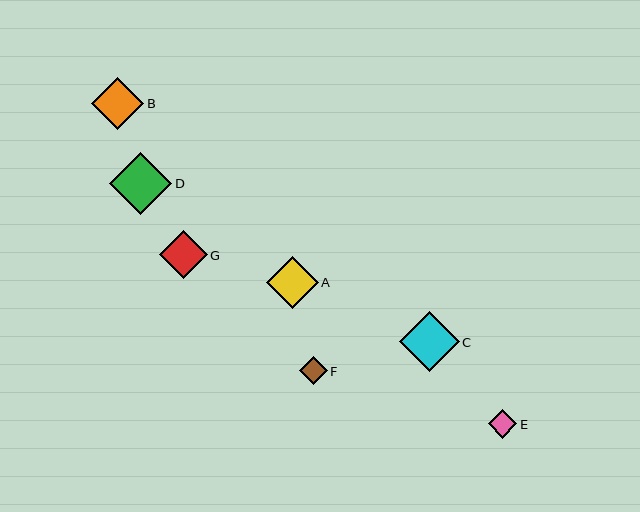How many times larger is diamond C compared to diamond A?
Diamond C is approximately 1.2 times the size of diamond A.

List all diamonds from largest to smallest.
From largest to smallest: D, C, B, A, G, E, F.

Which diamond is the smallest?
Diamond F is the smallest with a size of approximately 28 pixels.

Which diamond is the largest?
Diamond D is the largest with a size of approximately 62 pixels.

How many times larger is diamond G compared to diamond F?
Diamond G is approximately 1.7 times the size of diamond F.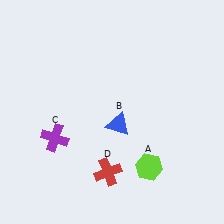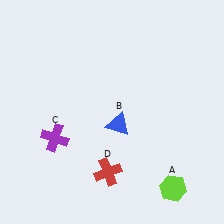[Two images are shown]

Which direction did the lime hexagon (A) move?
The lime hexagon (A) moved right.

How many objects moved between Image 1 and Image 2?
1 object moved between the two images.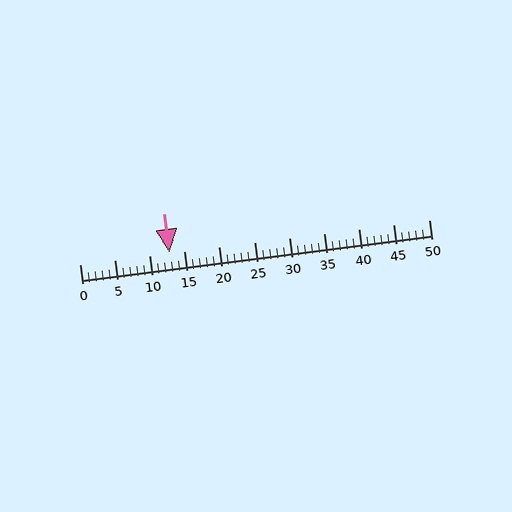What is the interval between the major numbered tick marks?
The major tick marks are spaced 5 units apart.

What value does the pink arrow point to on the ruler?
The pink arrow points to approximately 13.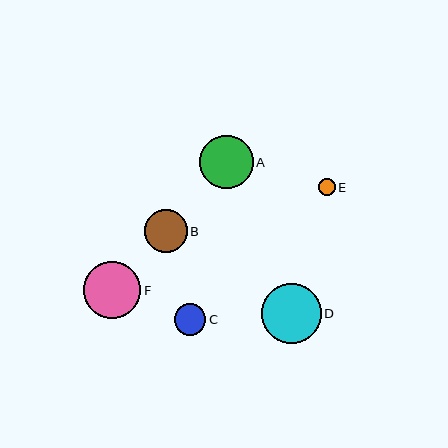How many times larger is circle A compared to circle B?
Circle A is approximately 1.2 times the size of circle B.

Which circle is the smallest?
Circle E is the smallest with a size of approximately 17 pixels.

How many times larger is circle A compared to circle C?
Circle A is approximately 1.7 times the size of circle C.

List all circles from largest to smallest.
From largest to smallest: D, F, A, B, C, E.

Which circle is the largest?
Circle D is the largest with a size of approximately 59 pixels.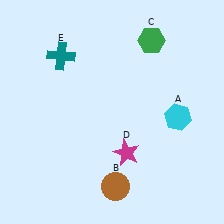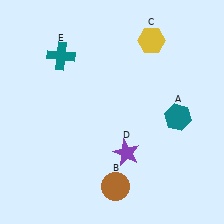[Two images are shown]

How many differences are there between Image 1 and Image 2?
There are 3 differences between the two images.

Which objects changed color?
A changed from cyan to teal. C changed from green to yellow. D changed from magenta to purple.